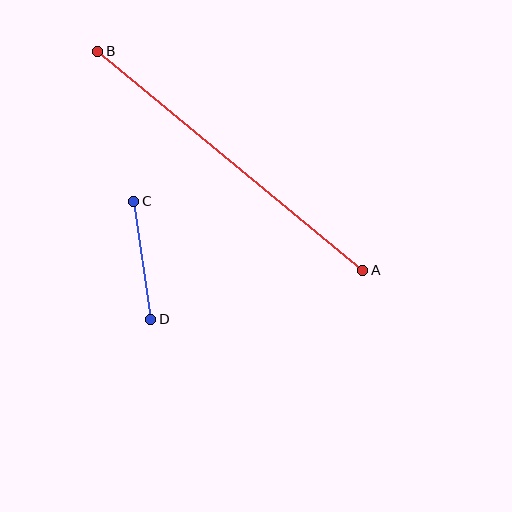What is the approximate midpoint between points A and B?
The midpoint is at approximately (230, 161) pixels.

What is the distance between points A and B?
The distance is approximately 344 pixels.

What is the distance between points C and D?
The distance is approximately 119 pixels.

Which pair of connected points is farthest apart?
Points A and B are farthest apart.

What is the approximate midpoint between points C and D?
The midpoint is at approximately (142, 260) pixels.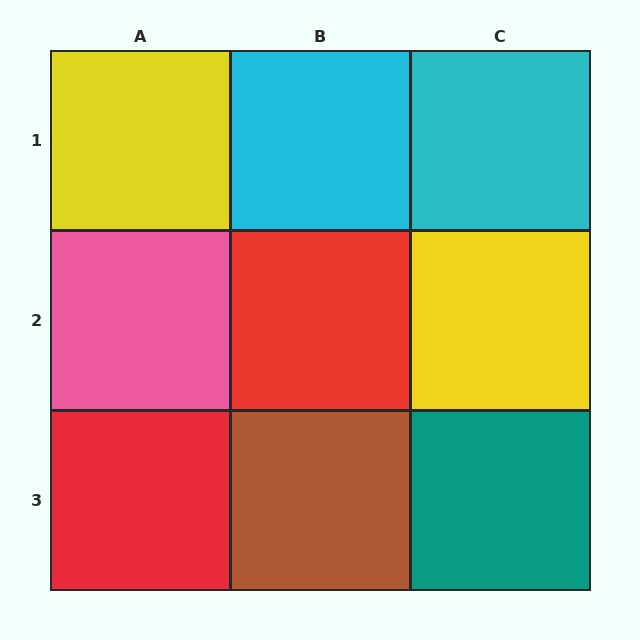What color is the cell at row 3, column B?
Brown.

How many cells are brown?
1 cell is brown.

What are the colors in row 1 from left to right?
Yellow, cyan, cyan.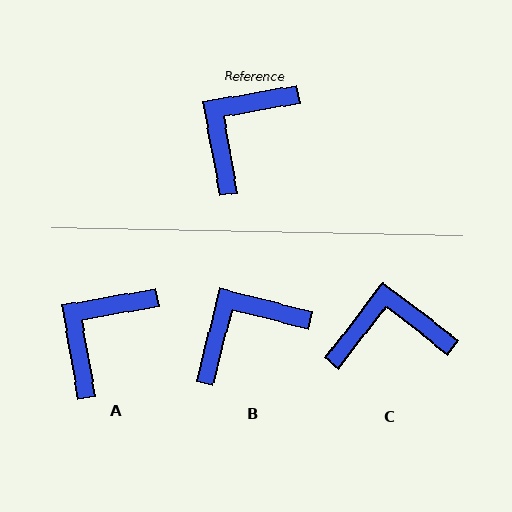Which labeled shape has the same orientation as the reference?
A.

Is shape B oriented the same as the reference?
No, it is off by about 24 degrees.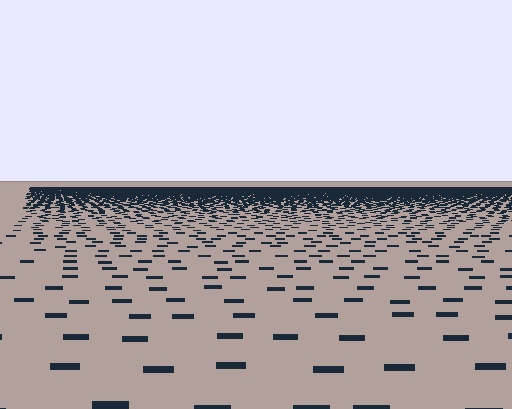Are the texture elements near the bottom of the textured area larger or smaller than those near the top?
Larger. Near the bottom, elements are closer to the viewer and appear at a bigger on-screen size.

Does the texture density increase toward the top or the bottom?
Density increases toward the top.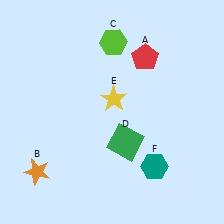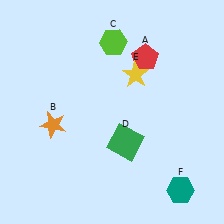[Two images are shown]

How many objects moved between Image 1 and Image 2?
3 objects moved between the two images.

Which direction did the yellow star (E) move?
The yellow star (E) moved up.